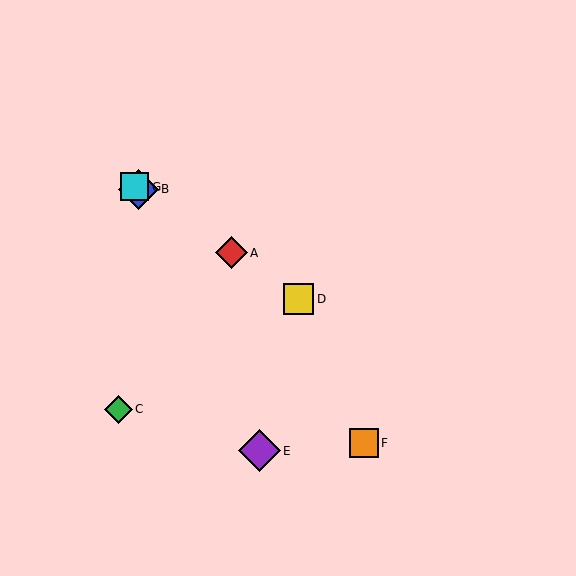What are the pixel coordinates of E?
Object E is at (259, 451).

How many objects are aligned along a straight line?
4 objects (A, B, D, G) are aligned along a straight line.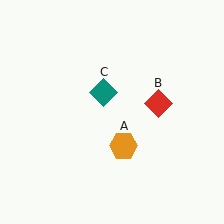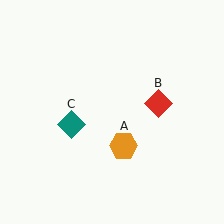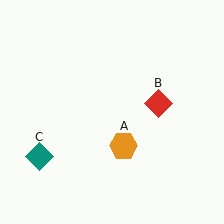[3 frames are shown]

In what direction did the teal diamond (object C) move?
The teal diamond (object C) moved down and to the left.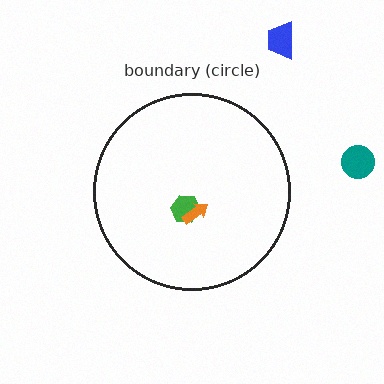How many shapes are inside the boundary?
2 inside, 2 outside.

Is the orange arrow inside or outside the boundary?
Inside.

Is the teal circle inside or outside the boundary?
Outside.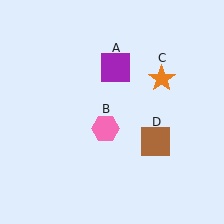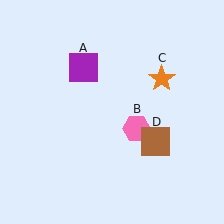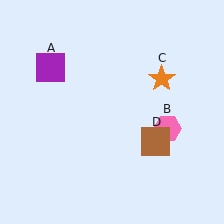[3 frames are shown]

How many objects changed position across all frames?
2 objects changed position: purple square (object A), pink hexagon (object B).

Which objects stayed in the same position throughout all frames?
Orange star (object C) and brown square (object D) remained stationary.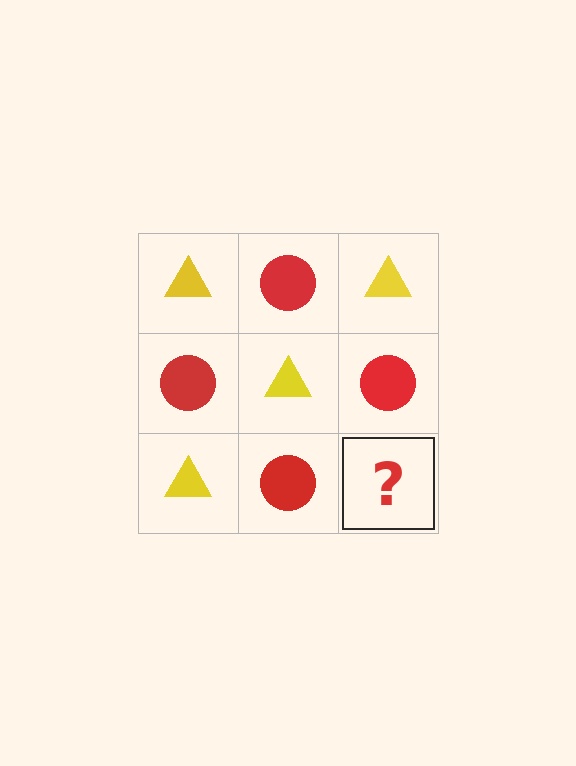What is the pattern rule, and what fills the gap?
The rule is that it alternates yellow triangle and red circle in a checkerboard pattern. The gap should be filled with a yellow triangle.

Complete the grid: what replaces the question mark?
The question mark should be replaced with a yellow triangle.